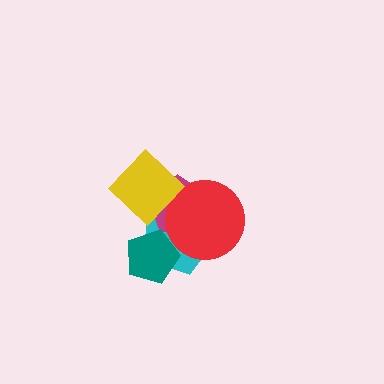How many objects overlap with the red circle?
3 objects overlap with the red circle.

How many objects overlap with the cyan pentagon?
4 objects overlap with the cyan pentagon.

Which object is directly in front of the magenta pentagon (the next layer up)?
The red circle is directly in front of the magenta pentagon.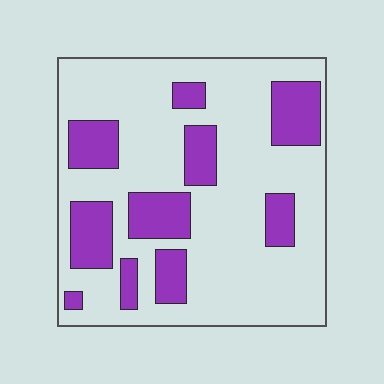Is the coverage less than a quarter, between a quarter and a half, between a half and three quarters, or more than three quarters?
Between a quarter and a half.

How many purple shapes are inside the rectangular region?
10.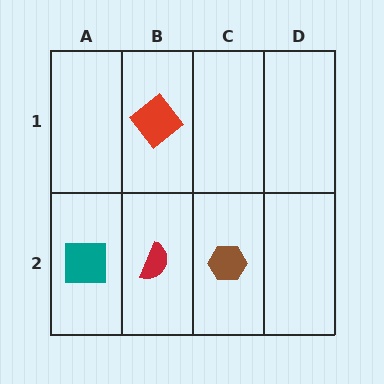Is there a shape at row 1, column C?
No, that cell is empty.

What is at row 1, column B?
A red diamond.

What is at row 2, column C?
A brown hexagon.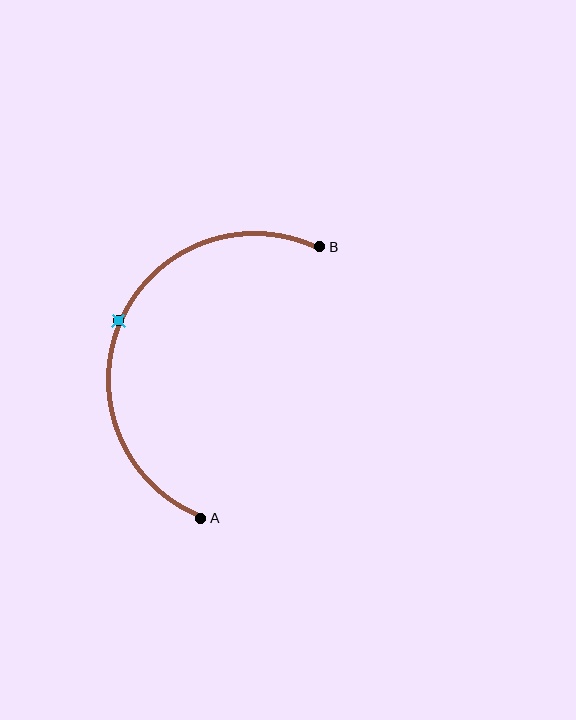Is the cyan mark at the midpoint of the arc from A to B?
Yes. The cyan mark lies on the arc at equal arc-length from both A and B — it is the arc midpoint.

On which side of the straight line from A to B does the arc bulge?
The arc bulges to the left of the straight line connecting A and B.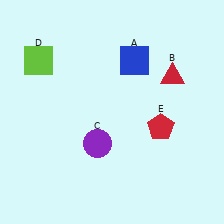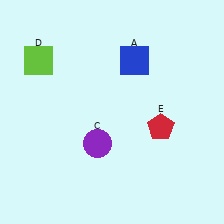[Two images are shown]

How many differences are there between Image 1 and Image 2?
There is 1 difference between the two images.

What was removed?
The red triangle (B) was removed in Image 2.